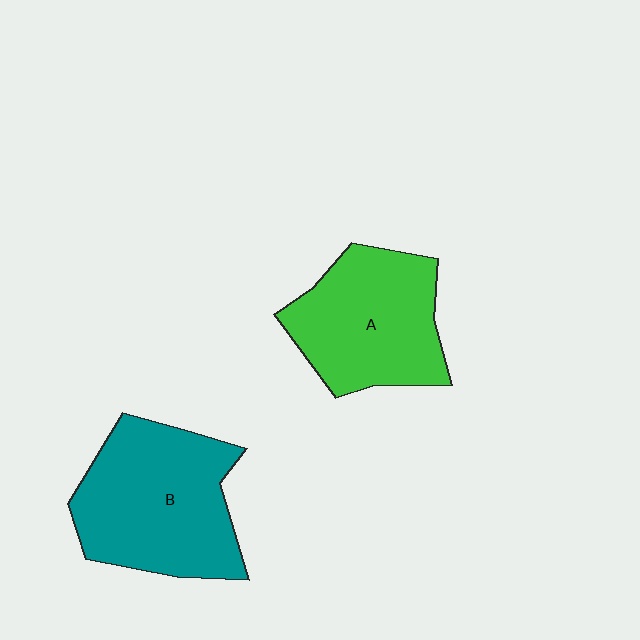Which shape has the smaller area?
Shape A (green).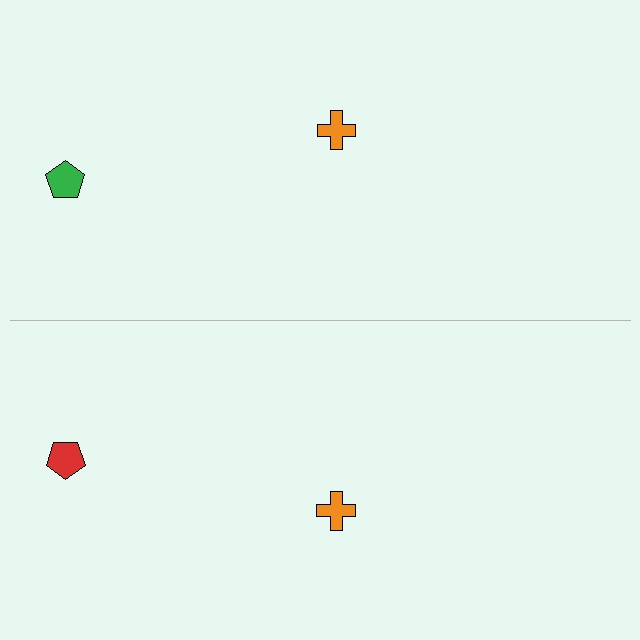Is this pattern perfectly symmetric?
No, the pattern is not perfectly symmetric. The red pentagon on the bottom side breaks the symmetry — its mirror counterpart is green.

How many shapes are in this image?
There are 4 shapes in this image.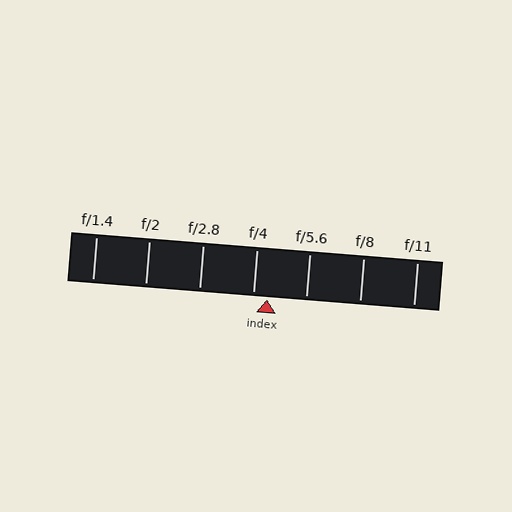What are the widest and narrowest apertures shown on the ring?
The widest aperture shown is f/1.4 and the narrowest is f/11.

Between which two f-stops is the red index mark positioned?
The index mark is between f/4 and f/5.6.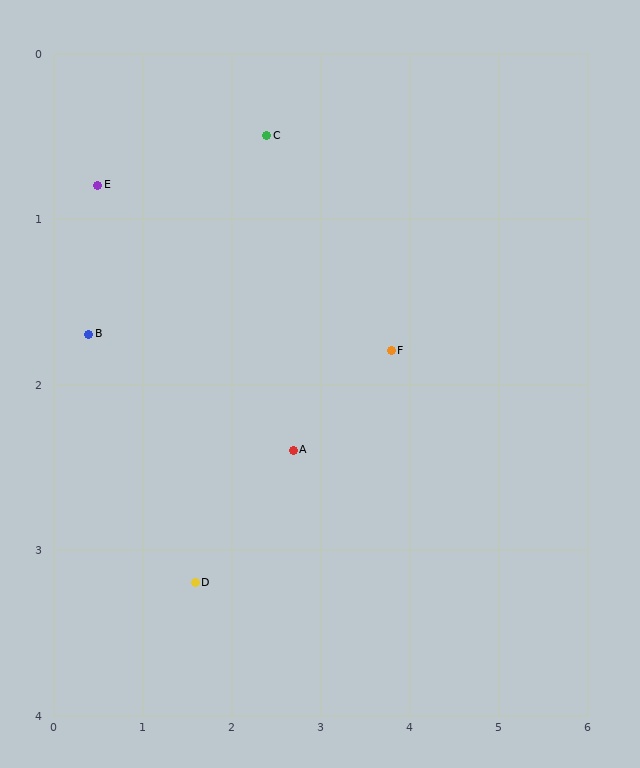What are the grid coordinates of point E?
Point E is at approximately (0.5, 0.8).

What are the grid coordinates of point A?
Point A is at approximately (2.7, 2.4).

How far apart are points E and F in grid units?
Points E and F are about 3.4 grid units apart.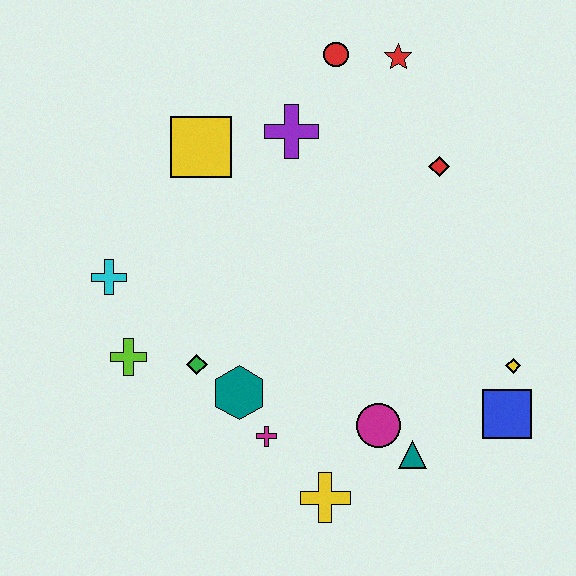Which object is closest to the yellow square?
The purple cross is closest to the yellow square.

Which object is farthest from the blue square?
The cyan cross is farthest from the blue square.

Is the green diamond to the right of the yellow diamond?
No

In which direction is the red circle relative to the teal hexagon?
The red circle is above the teal hexagon.